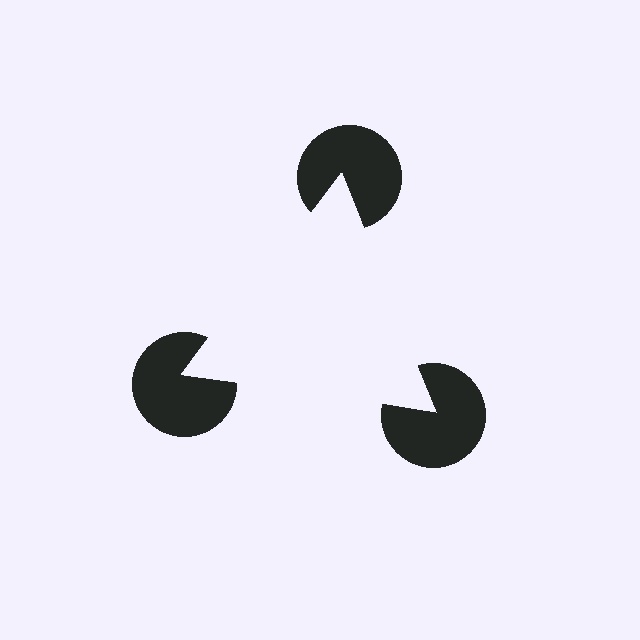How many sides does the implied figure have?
3 sides.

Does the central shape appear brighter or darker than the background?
It typically appears slightly brighter than the background, even though no actual brightness change is drawn.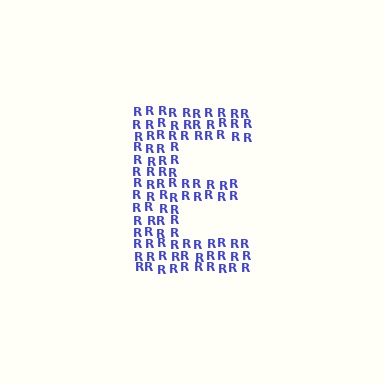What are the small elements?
The small elements are letter R's.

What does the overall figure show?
The overall figure shows the letter E.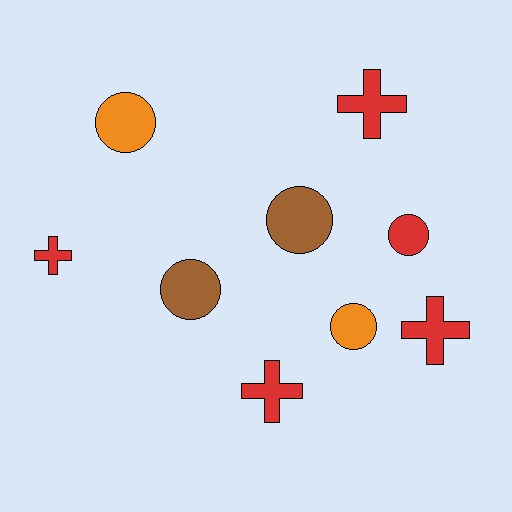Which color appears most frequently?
Red, with 5 objects.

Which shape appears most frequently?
Circle, with 5 objects.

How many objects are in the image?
There are 9 objects.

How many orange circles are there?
There are 2 orange circles.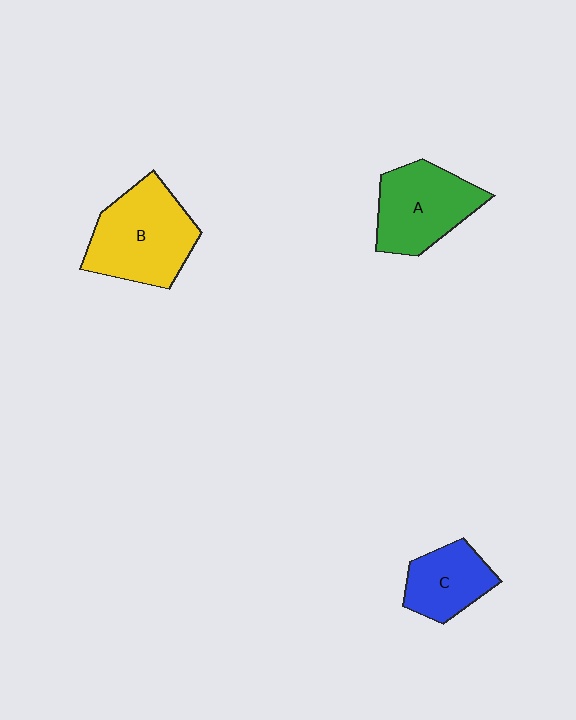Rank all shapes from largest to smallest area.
From largest to smallest: B (yellow), A (green), C (blue).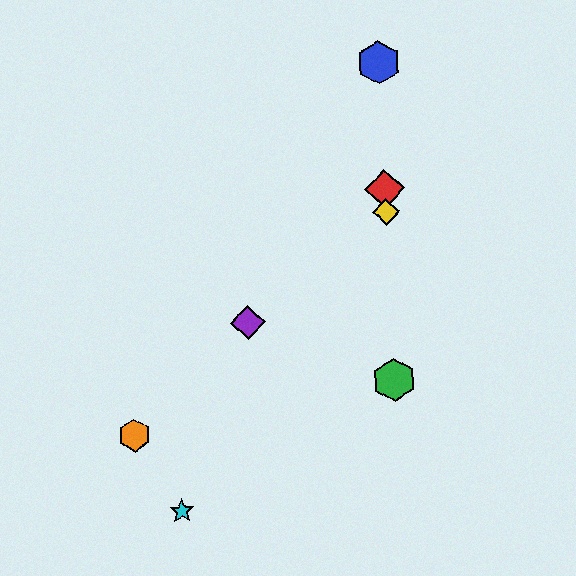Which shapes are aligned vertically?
The red diamond, the blue hexagon, the green hexagon, the yellow diamond are aligned vertically.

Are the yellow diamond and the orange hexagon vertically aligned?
No, the yellow diamond is at x≈386 and the orange hexagon is at x≈134.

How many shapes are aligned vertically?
4 shapes (the red diamond, the blue hexagon, the green hexagon, the yellow diamond) are aligned vertically.